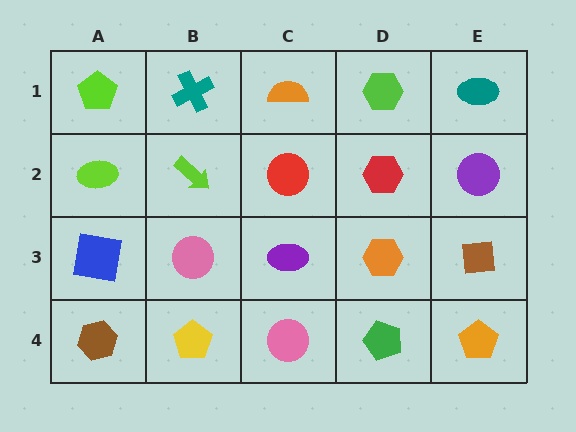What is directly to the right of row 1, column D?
A teal ellipse.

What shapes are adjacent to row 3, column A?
A lime ellipse (row 2, column A), a brown hexagon (row 4, column A), a pink circle (row 3, column B).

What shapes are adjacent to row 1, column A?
A lime ellipse (row 2, column A), a teal cross (row 1, column B).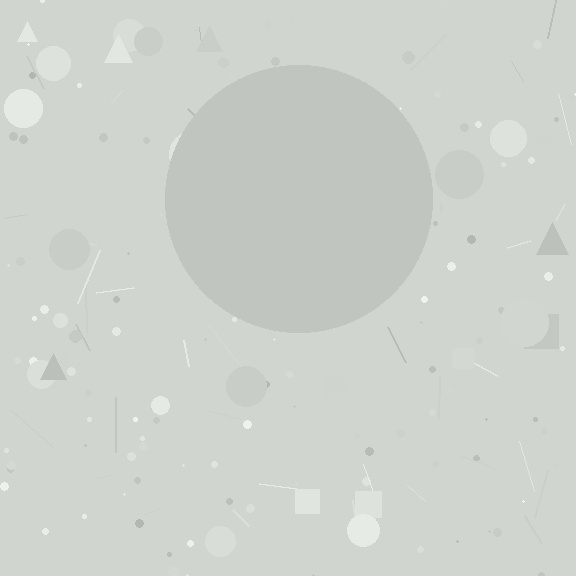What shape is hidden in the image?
A circle is hidden in the image.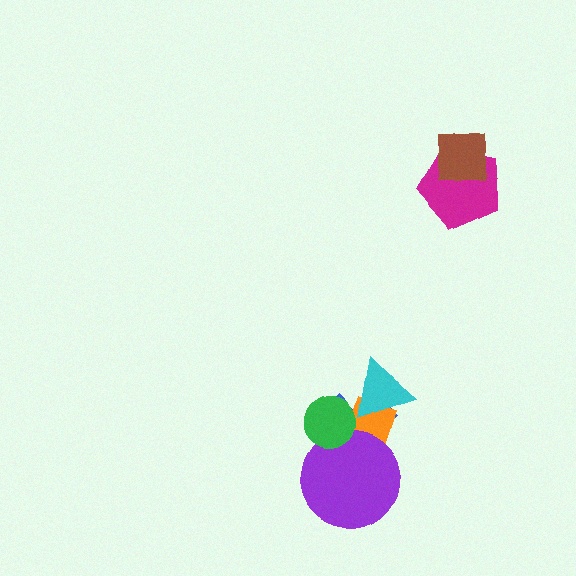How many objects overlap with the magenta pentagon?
1 object overlaps with the magenta pentagon.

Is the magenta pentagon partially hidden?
Yes, it is partially covered by another shape.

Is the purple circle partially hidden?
Yes, it is partially covered by another shape.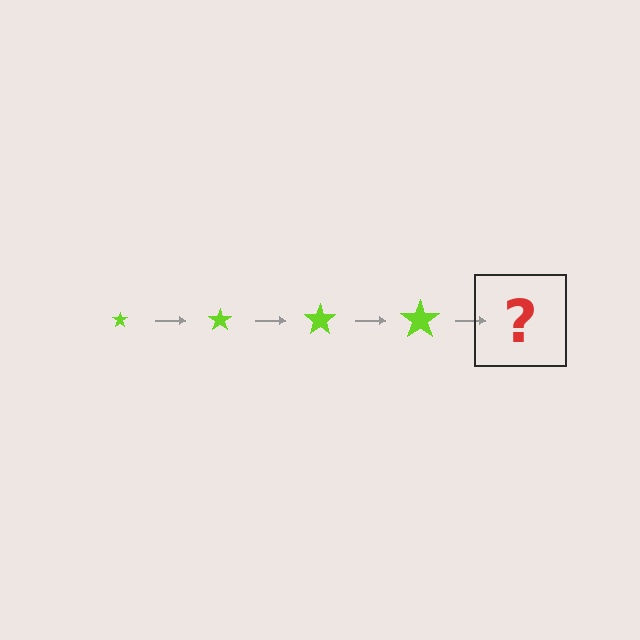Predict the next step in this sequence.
The next step is a lime star, larger than the previous one.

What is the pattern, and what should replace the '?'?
The pattern is that the star gets progressively larger each step. The '?' should be a lime star, larger than the previous one.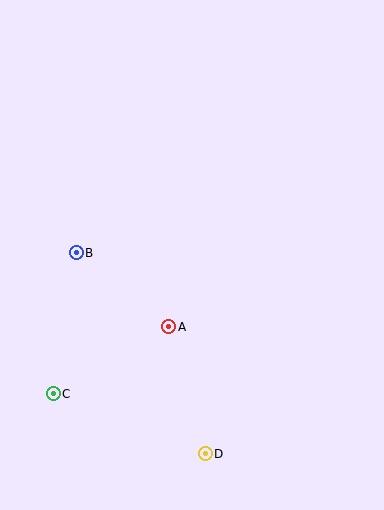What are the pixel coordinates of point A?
Point A is at (169, 327).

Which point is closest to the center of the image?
Point A at (169, 327) is closest to the center.